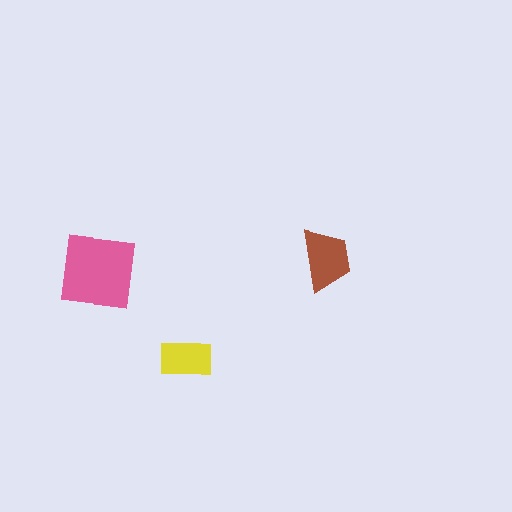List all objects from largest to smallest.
The pink square, the brown trapezoid, the yellow rectangle.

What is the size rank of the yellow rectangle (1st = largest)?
3rd.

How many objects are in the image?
There are 3 objects in the image.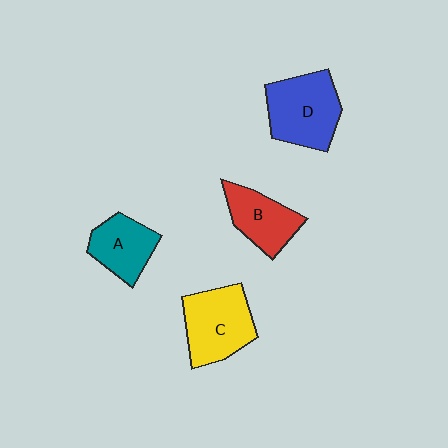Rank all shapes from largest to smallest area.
From largest to smallest: D (blue), C (yellow), B (red), A (teal).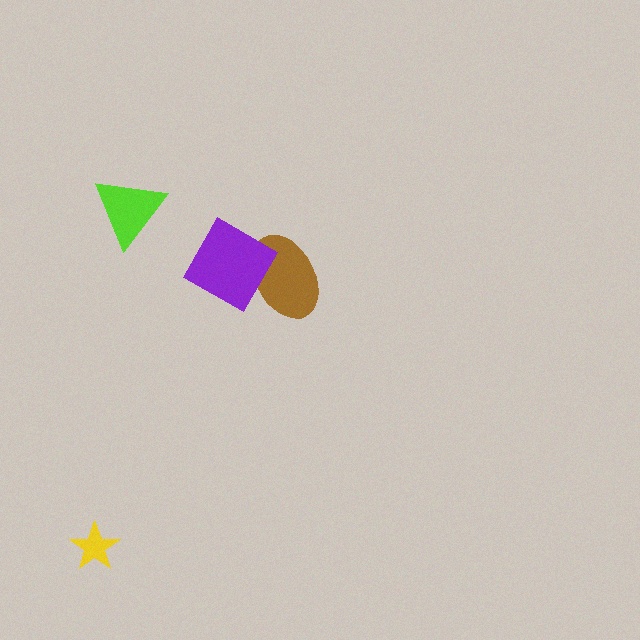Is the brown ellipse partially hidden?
Yes, it is partially covered by another shape.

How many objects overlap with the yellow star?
0 objects overlap with the yellow star.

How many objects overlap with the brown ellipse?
1 object overlaps with the brown ellipse.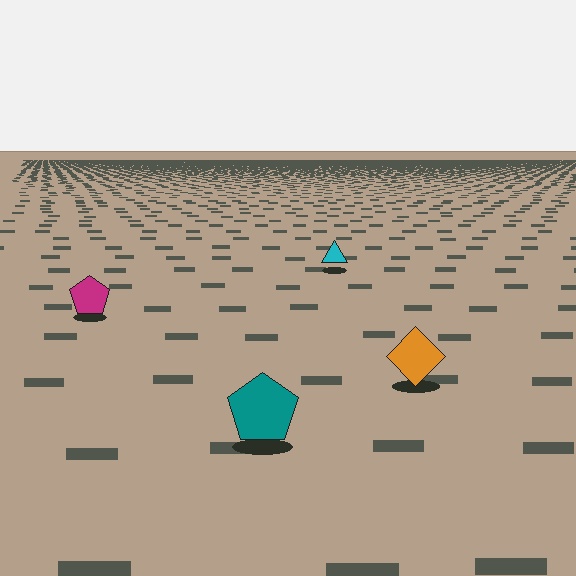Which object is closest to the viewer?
The teal pentagon is closest. The texture marks near it are larger and more spread out.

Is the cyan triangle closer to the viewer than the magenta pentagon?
No. The magenta pentagon is closer — you can tell from the texture gradient: the ground texture is coarser near it.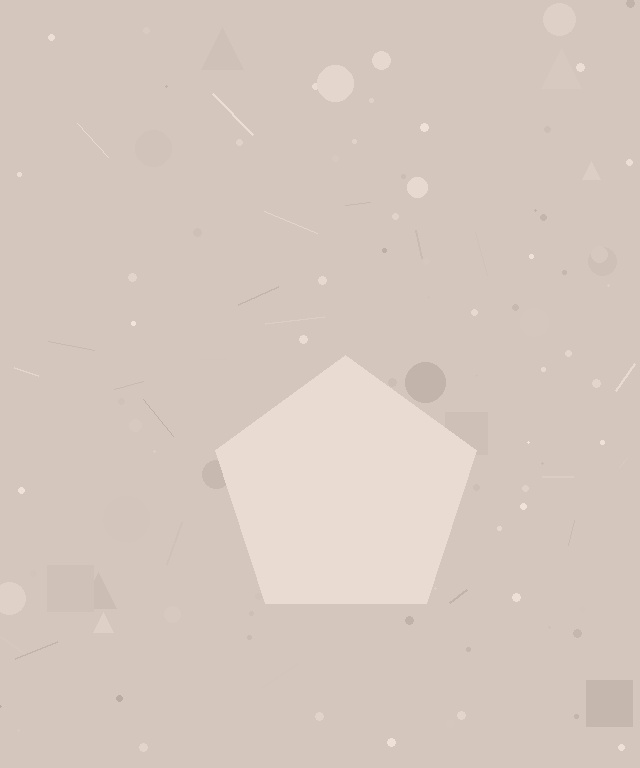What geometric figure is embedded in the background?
A pentagon is embedded in the background.